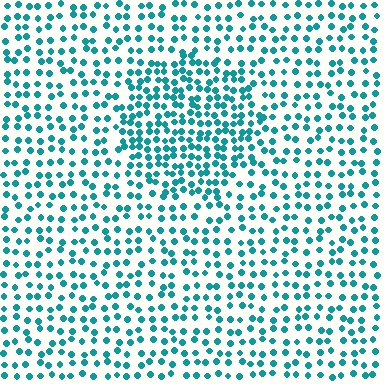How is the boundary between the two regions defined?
The boundary is defined by a change in element density (approximately 1.7x ratio). All elements are the same color, size, and shape.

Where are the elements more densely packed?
The elements are more densely packed inside the circle boundary.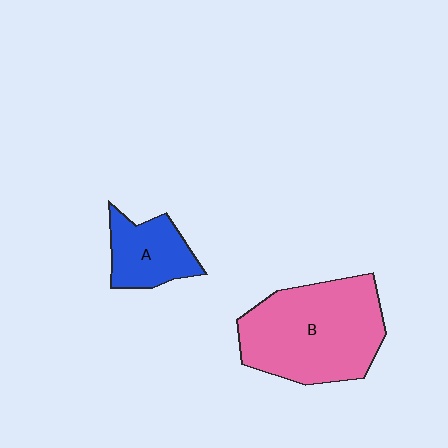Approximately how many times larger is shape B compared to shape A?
Approximately 2.3 times.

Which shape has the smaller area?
Shape A (blue).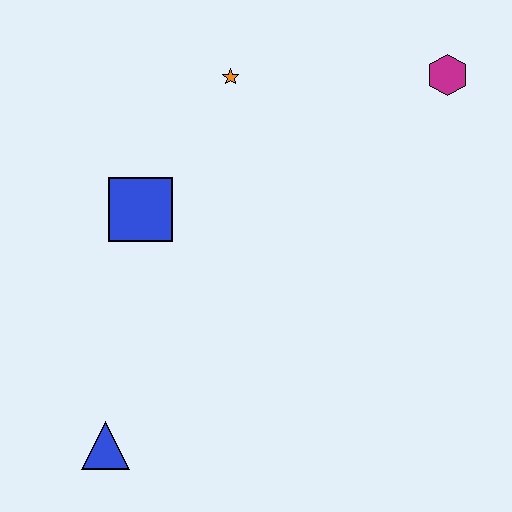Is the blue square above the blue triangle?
Yes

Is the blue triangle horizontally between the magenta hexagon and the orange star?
No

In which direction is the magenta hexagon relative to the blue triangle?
The magenta hexagon is above the blue triangle.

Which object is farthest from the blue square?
The magenta hexagon is farthest from the blue square.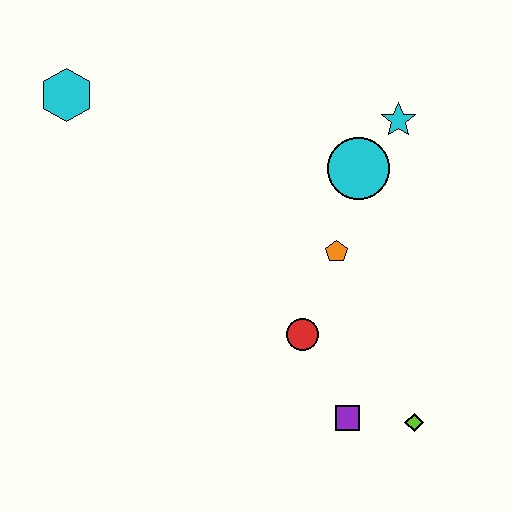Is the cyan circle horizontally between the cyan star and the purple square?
Yes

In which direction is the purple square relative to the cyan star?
The purple square is below the cyan star.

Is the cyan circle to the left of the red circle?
No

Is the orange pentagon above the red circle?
Yes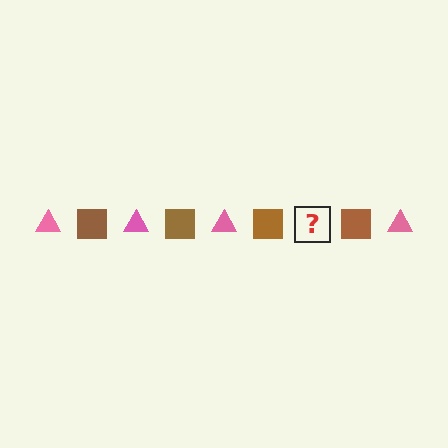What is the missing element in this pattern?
The missing element is a pink triangle.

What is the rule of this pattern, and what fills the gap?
The rule is that the pattern alternates between pink triangle and brown square. The gap should be filled with a pink triangle.